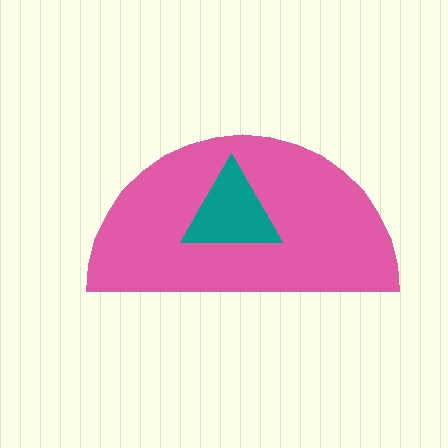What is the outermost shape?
The pink semicircle.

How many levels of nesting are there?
2.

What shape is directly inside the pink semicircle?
The teal triangle.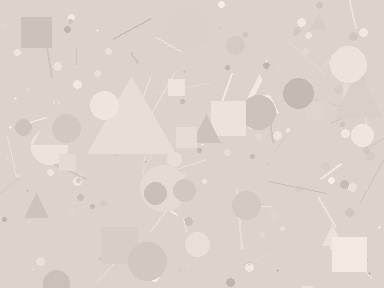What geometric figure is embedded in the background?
A triangle is embedded in the background.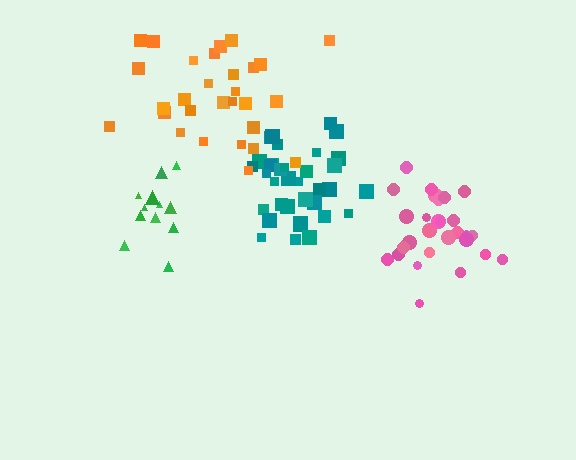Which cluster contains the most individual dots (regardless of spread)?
Teal (35).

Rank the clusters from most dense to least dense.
teal, pink, green, orange.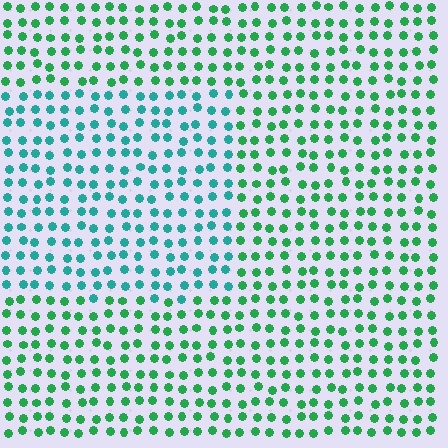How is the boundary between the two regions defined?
The boundary is defined purely by a slight shift in hue (about 37 degrees). Spacing, size, and orientation are identical on both sides.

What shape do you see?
I see a rectangle.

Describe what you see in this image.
The image is filled with small green elements in a uniform arrangement. A rectangle-shaped region is visible where the elements are tinted to a slightly different hue, forming a subtle color boundary.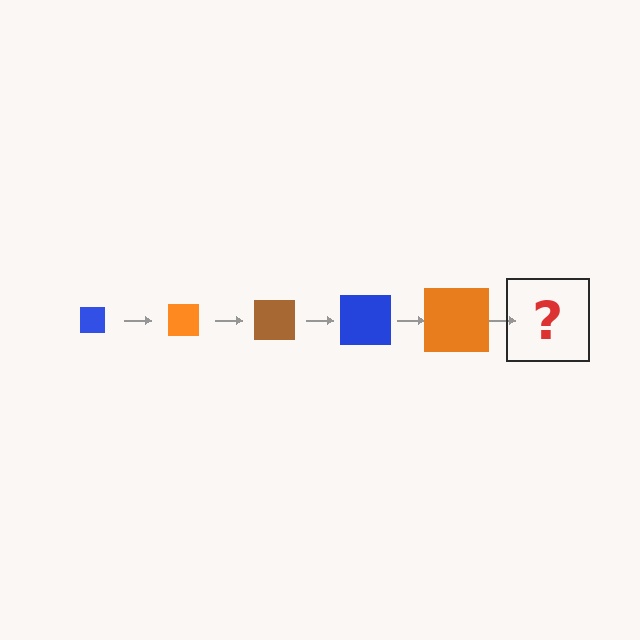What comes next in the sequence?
The next element should be a brown square, larger than the previous one.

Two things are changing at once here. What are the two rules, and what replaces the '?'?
The two rules are that the square grows larger each step and the color cycles through blue, orange, and brown. The '?' should be a brown square, larger than the previous one.